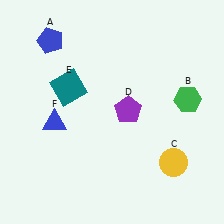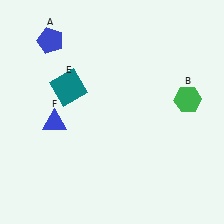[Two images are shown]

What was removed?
The yellow circle (C), the purple pentagon (D) were removed in Image 2.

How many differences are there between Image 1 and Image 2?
There are 2 differences between the two images.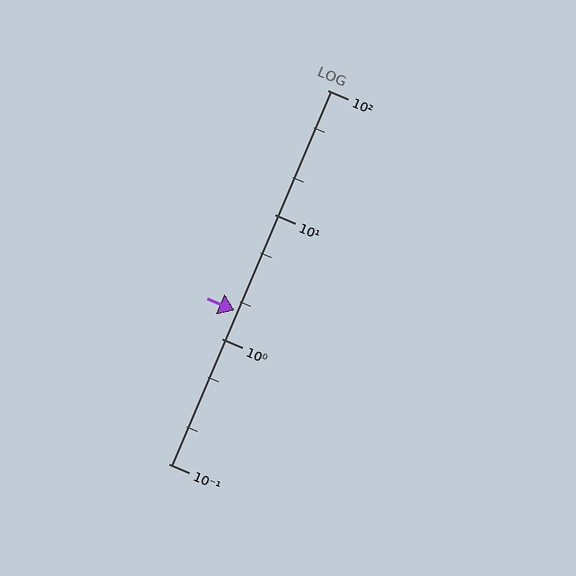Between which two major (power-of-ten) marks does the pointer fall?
The pointer is between 1 and 10.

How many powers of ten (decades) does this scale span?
The scale spans 3 decades, from 0.1 to 100.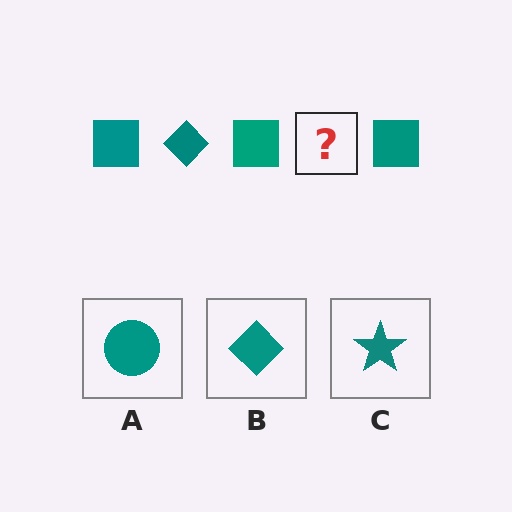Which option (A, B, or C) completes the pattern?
B.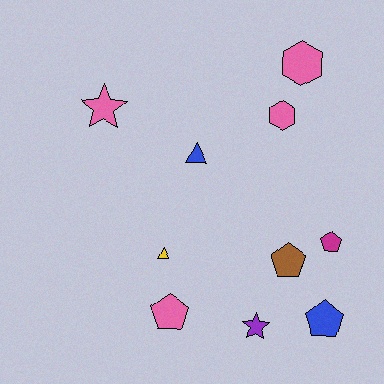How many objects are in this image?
There are 10 objects.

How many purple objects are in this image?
There is 1 purple object.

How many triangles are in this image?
There are 2 triangles.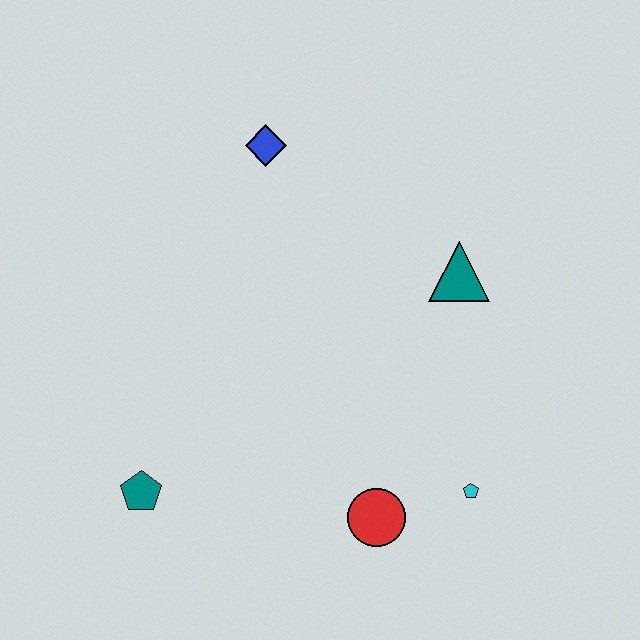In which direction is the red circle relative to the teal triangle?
The red circle is below the teal triangle.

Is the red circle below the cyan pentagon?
Yes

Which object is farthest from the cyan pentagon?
The blue diamond is farthest from the cyan pentagon.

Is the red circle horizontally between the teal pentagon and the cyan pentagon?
Yes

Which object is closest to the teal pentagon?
The red circle is closest to the teal pentagon.